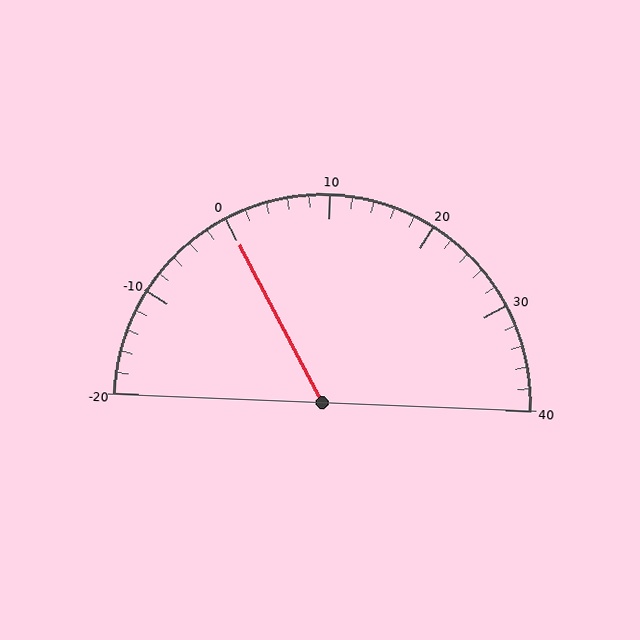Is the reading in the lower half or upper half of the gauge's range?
The reading is in the lower half of the range (-20 to 40).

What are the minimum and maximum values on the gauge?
The gauge ranges from -20 to 40.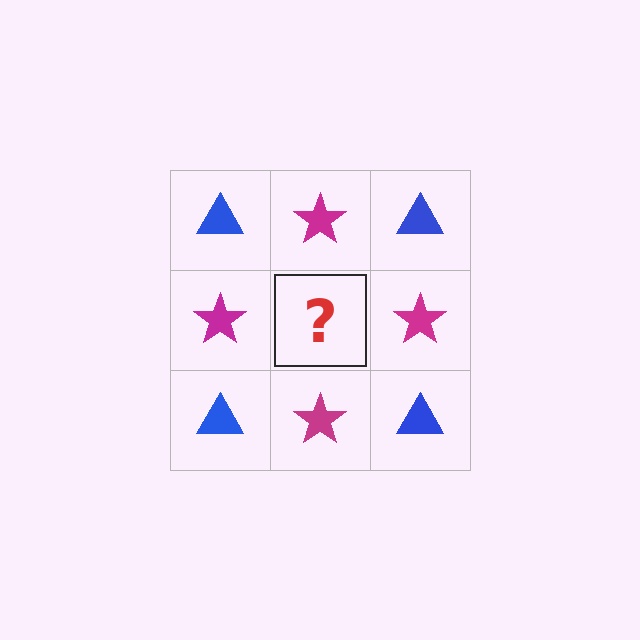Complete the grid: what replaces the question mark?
The question mark should be replaced with a blue triangle.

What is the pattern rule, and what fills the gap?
The rule is that it alternates blue triangle and magenta star in a checkerboard pattern. The gap should be filled with a blue triangle.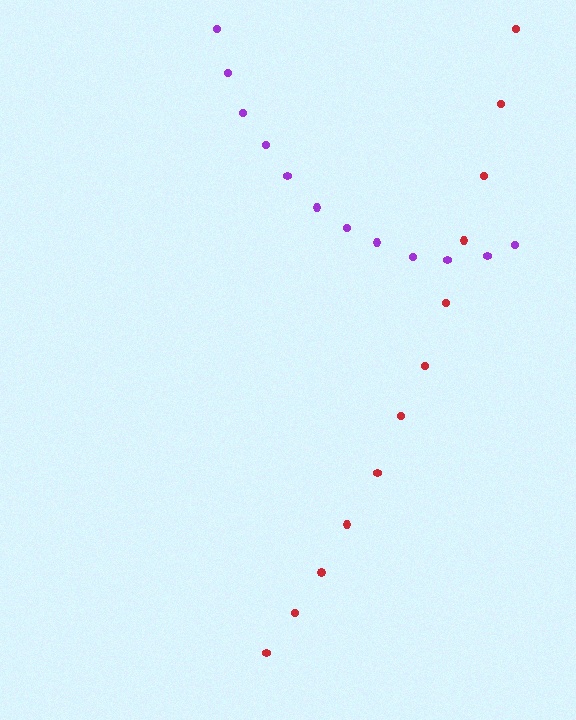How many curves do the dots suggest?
There are 2 distinct paths.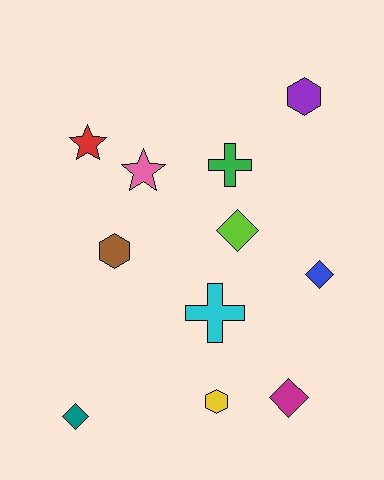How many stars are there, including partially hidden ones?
There are 2 stars.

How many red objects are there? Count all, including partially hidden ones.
There is 1 red object.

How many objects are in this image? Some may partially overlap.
There are 11 objects.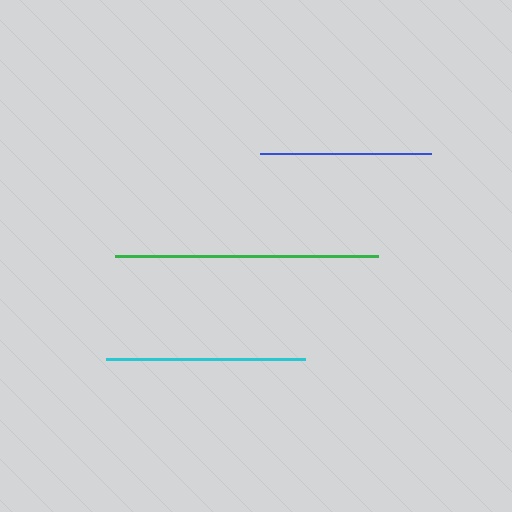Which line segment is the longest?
The green line is the longest at approximately 263 pixels.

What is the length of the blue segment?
The blue segment is approximately 170 pixels long.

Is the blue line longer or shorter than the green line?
The green line is longer than the blue line.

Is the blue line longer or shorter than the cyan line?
The cyan line is longer than the blue line.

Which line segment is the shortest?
The blue line is the shortest at approximately 170 pixels.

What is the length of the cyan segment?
The cyan segment is approximately 199 pixels long.